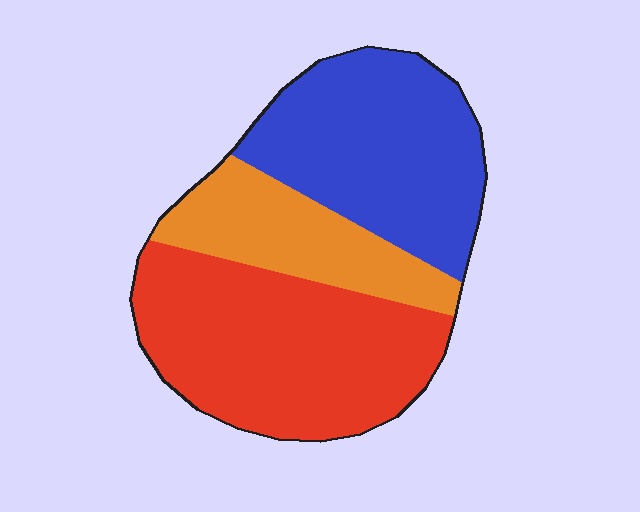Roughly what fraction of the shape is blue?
Blue covers around 35% of the shape.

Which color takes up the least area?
Orange, at roughly 20%.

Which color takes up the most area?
Red, at roughly 45%.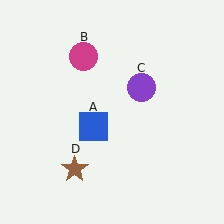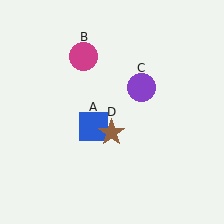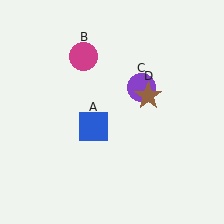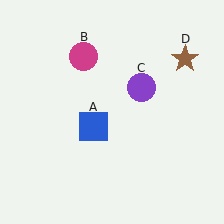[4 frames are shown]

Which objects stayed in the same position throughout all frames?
Blue square (object A) and magenta circle (object B) and purple circle (object C) remained stationary.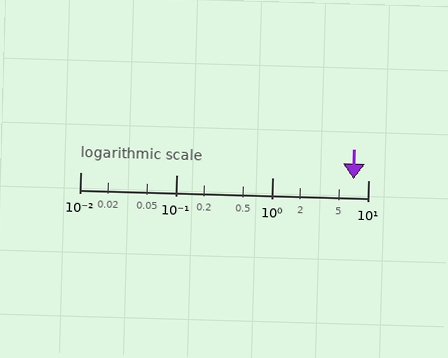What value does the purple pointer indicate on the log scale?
The pointer indicates approximately 7.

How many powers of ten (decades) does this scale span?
The scale spans 3 decades, from 0.01 to 10.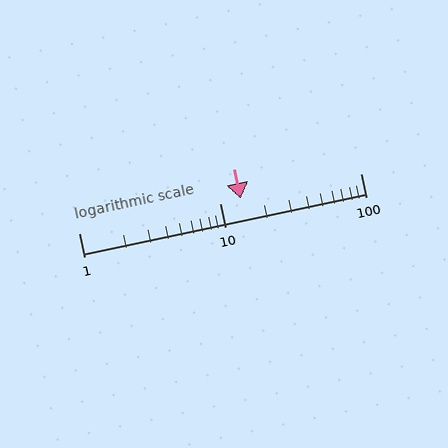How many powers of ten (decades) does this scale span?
The scale spans 2 decades, from 1 to 100.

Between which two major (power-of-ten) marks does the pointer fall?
The pointer is between 10 and 100.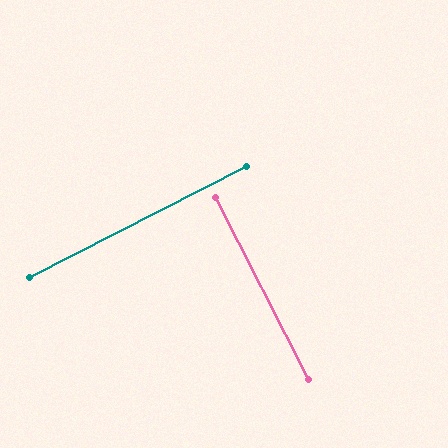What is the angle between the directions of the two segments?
Approximately 90 degrees.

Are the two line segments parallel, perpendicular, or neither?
Perpendicular — they meet at approximately 90°.